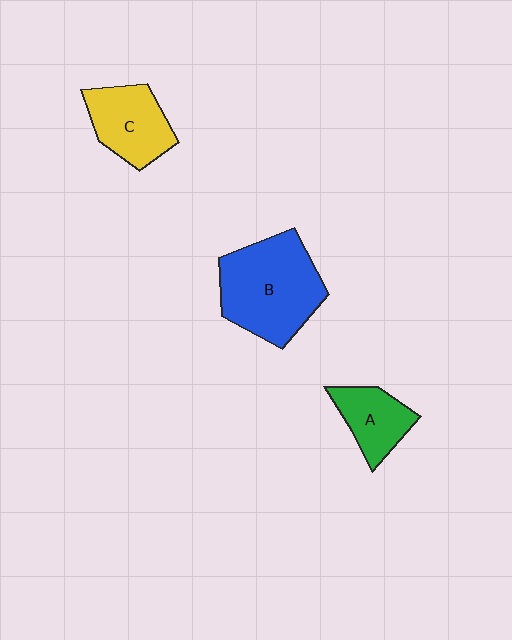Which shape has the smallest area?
Shape A (green).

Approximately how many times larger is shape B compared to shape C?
Approximately 1.6 times.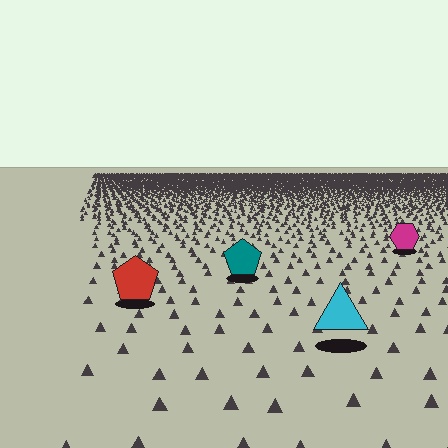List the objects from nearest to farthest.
From nearest to farthest: the cyan triangle, the red pentagon, the teal pentagon, the magenta hexagon.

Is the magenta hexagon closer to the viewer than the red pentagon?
No. The red pentagon is closer — you can tell from the texture gradient: the ground texture is coarser near it.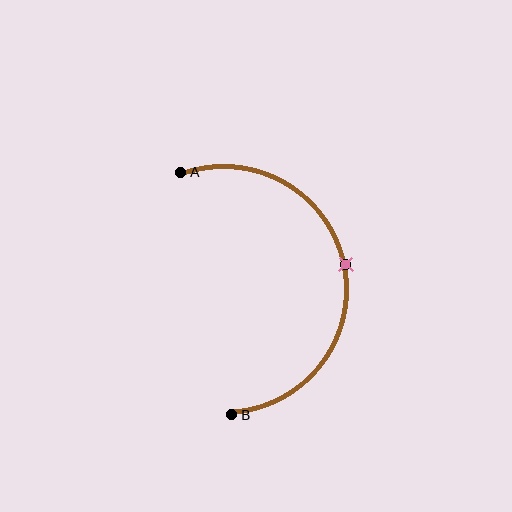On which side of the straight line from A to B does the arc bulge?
The arc bulges to the right of the straight line connecting A and B.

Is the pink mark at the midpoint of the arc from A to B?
Yes. The pink mark lies on the arc at equal arc-length from both A and B — it is the arc midpoint.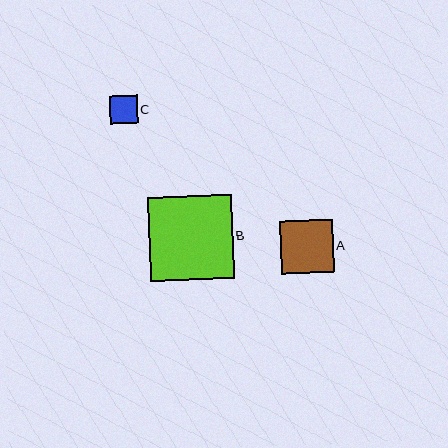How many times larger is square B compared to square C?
Square B is approximately 3.0 times the size of square C.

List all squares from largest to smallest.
From largest to smallest: B, A, C.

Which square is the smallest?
Square C is the smallest with a size of approximately 28 pixels.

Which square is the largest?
Square B is the largest with a size of approximately 84 pixels.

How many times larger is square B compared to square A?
Square B is approximately 1.6 times the size of square A.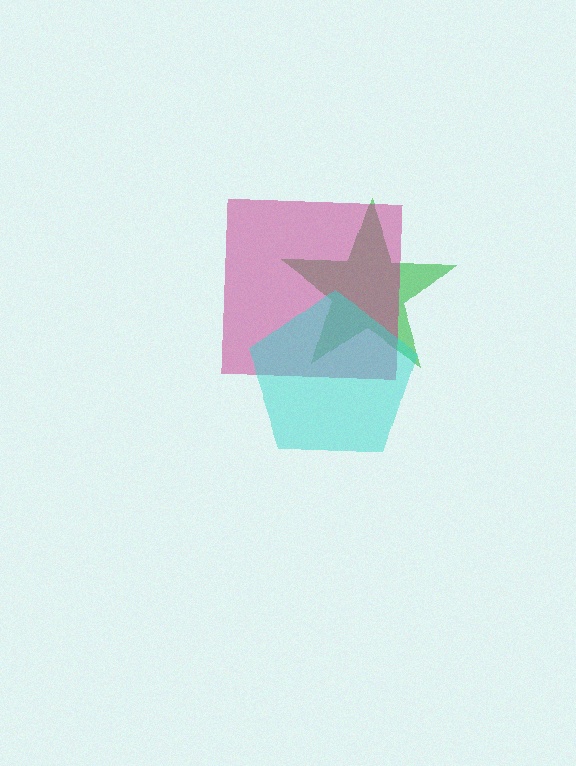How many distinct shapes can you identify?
There are 3 distinct shapes: a green star, a magenta square, a cyan pentagon.